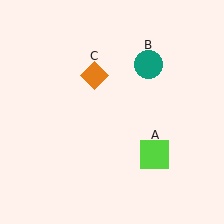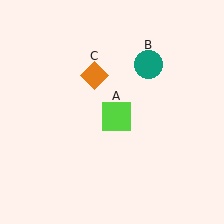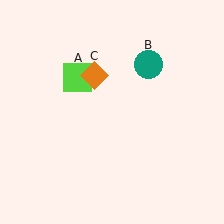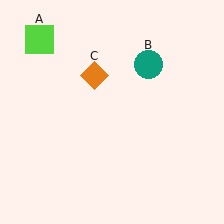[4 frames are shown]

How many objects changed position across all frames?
1 object changed position: lime square (object A).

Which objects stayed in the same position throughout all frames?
Teal circle (object B) and orange diamond (object C) remained stationary.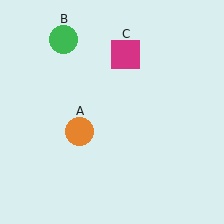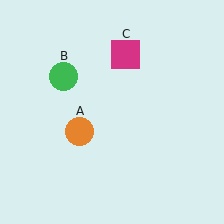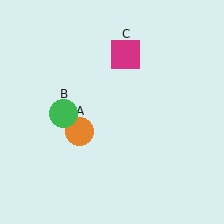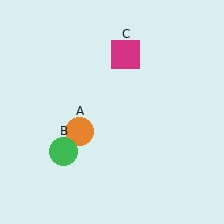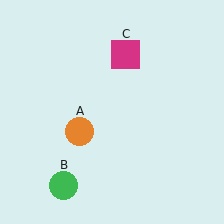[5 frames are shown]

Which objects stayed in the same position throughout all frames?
Orange circle (object A) and magenta square (object C) remained stationary.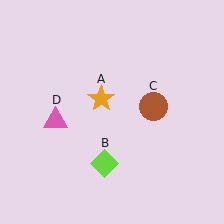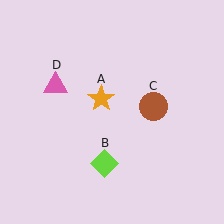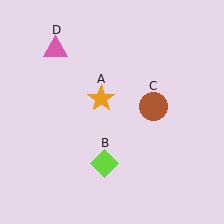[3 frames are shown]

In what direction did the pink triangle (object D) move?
The pink triangle (object D) moved up.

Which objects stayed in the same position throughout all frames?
Orange star (object A) and lime diamond (object B) and brown circle (object C) remained stationary.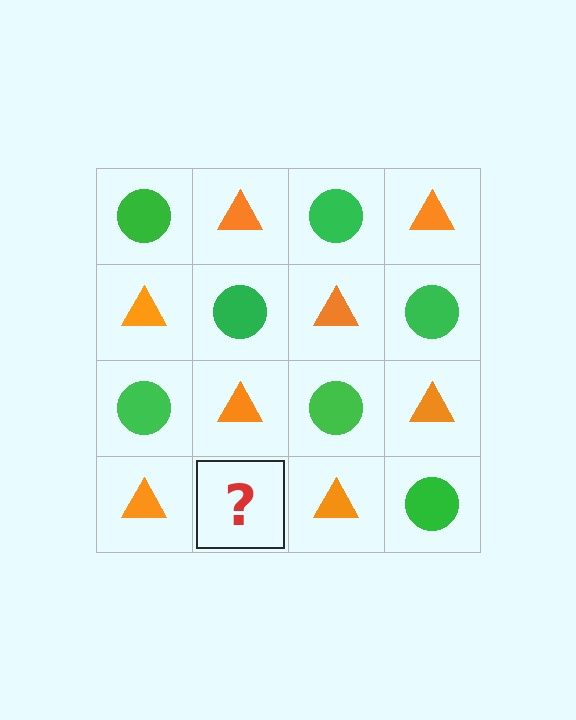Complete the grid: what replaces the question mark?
The question mark should be replaced with a green circle.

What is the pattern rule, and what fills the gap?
The rule is that it alternates green circle and orange triangle in a checkerboard pattern. The gap should be filled with a green circle.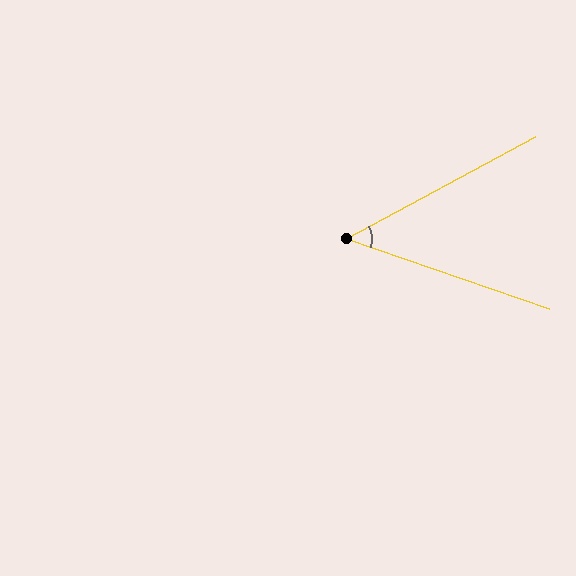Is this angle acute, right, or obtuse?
It is acute.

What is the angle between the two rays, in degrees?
Approximately 47 degrees.